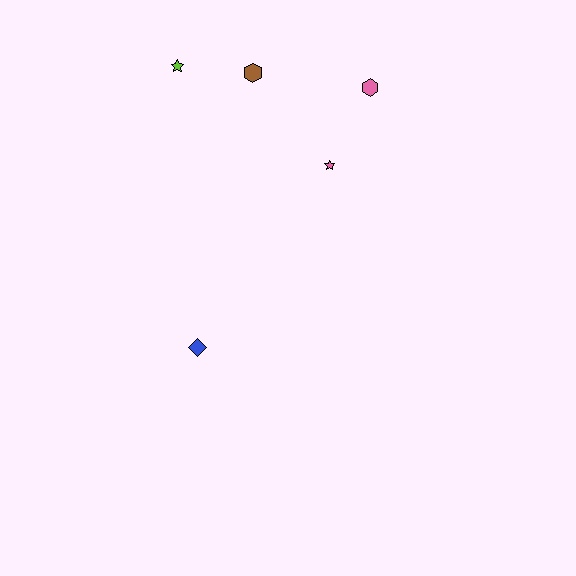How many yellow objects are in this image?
There are no yellow objects.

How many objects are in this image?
There are 5 objects.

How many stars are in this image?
There are 2 stars.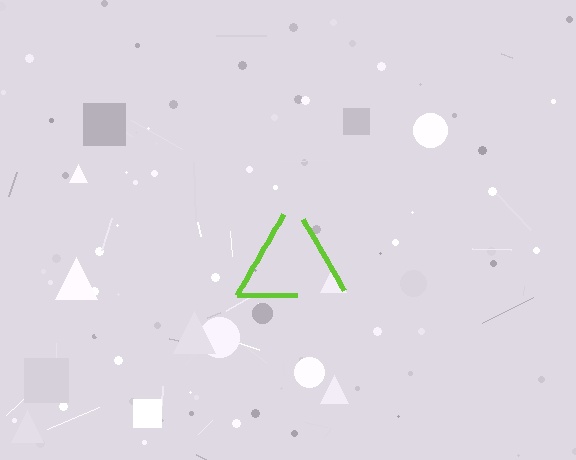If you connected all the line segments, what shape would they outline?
They would outline a triangle.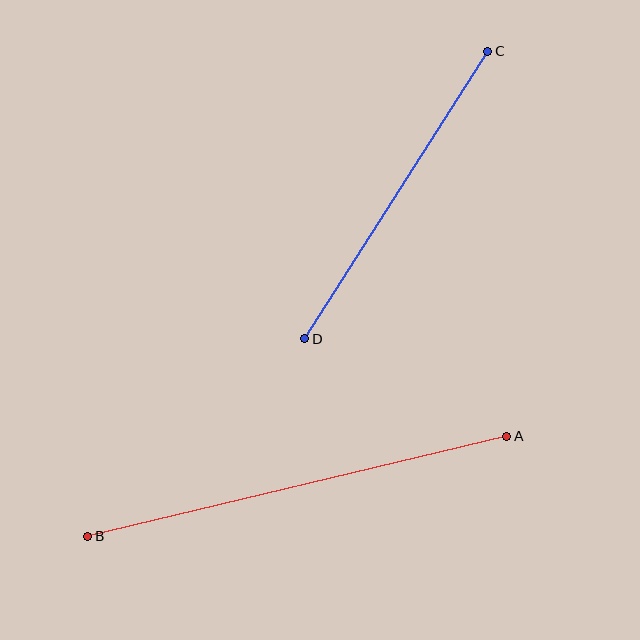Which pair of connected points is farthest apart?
Points A and B are farthest apart.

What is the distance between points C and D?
The distance is approximately 341 pixels.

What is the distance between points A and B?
The distance is approximately 431 pixels.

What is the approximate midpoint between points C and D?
The midpoint is at approximately (396, 195) pixels.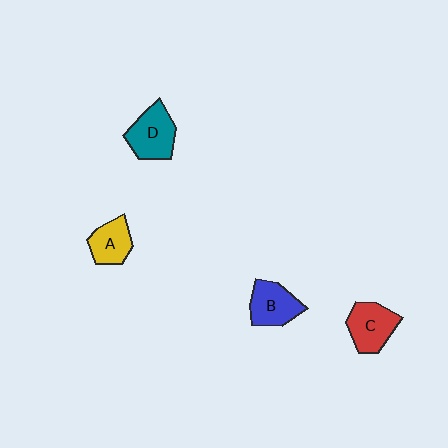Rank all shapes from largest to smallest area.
From largest to smallest: D (teal), C (red), B (blue), A (yellow).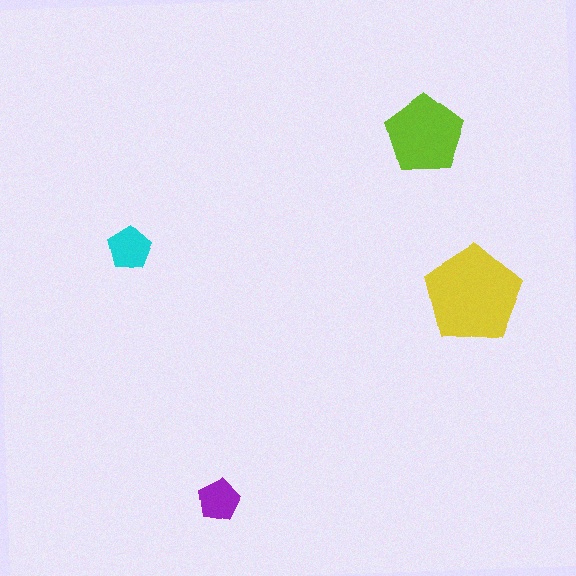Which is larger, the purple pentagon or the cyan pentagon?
The cyan one.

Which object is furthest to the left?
The cyan pentagon is leftmost.